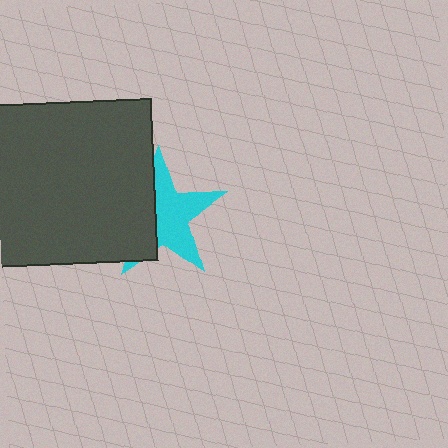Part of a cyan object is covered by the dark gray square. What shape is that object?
It is a star.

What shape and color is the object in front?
The object in front is a dark gray square.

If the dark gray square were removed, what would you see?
You would see the complete cyan star.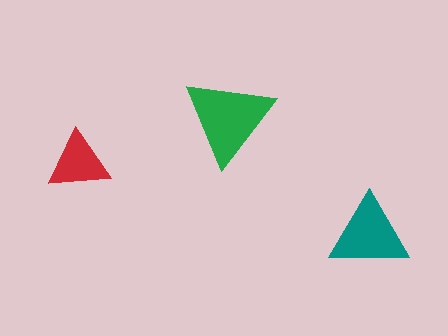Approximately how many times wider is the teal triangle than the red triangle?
About 1.5 times wider.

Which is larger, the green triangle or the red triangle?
The green one.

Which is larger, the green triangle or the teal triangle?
The green one.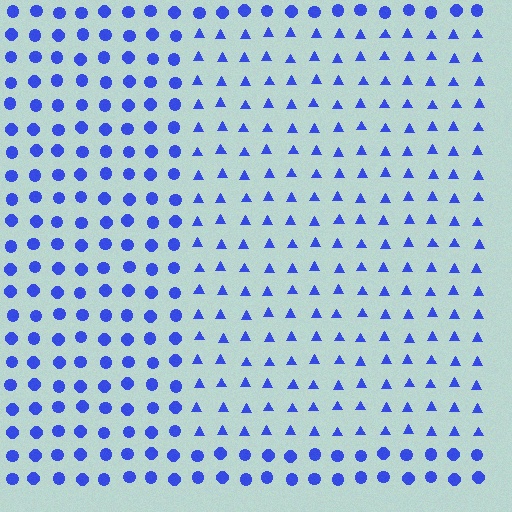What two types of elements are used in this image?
The image uses triangles inside the rectangle region and circles outside it.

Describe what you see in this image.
The image is filled with small blue elements arranged in a uniform grid. A rectangle-shaped region contains triangles, while the surrounding area contains circles. The boundary is defined purely by the change in element shape.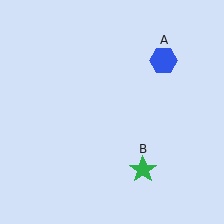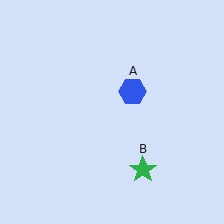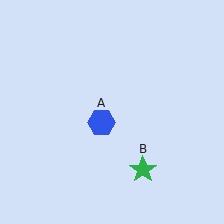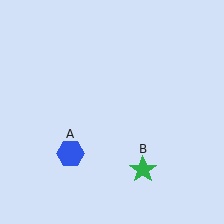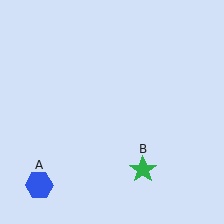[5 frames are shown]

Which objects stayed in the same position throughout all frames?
Green star (object B) remained stationary.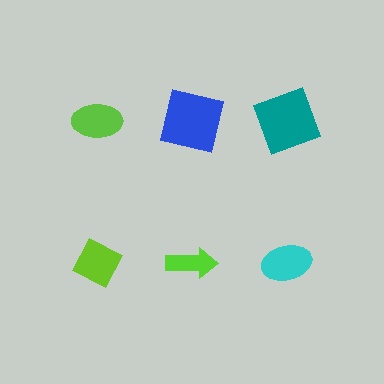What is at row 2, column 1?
A lime diamond.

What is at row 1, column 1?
A lime ellipse.